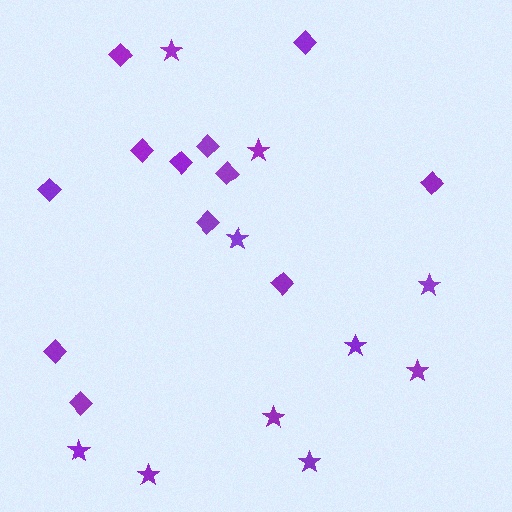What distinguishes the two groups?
There are 2 groups: one group of diamonds (12) and one group of stars (10).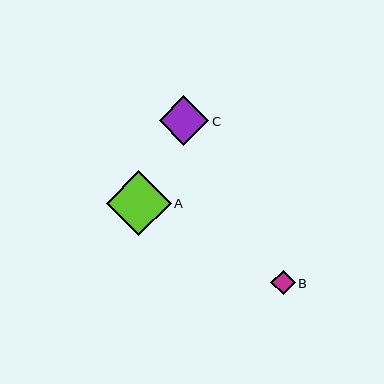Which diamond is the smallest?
Diamond B is the smallest with a size of approximately 25 pixels.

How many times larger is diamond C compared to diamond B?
Diamond C is approximately 2.0 times the size of diamond B.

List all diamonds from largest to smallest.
From largest to smallest: A, C, B.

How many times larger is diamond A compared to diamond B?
Diamond A is approximately 2.6 times the size of diamond B.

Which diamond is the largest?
Diamond A is the largest with a size of approximately 65 pixels.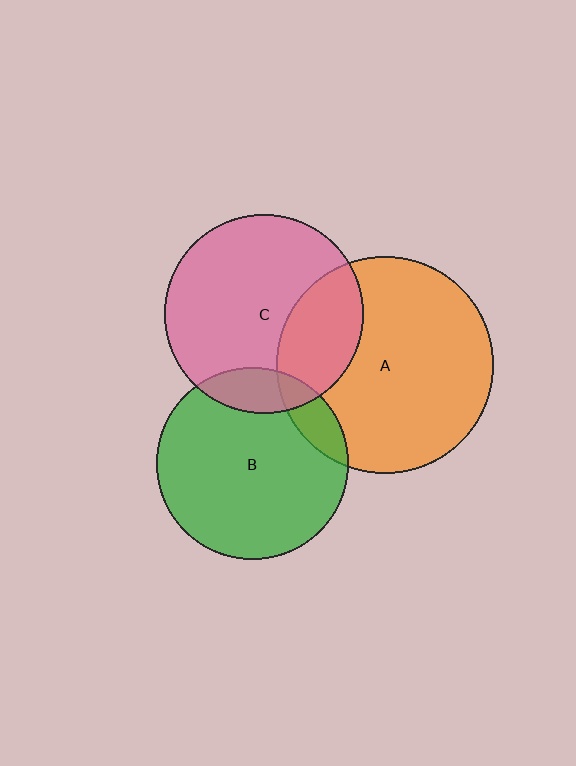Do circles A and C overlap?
Yes.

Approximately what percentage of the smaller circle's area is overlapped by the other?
Approximately 25%.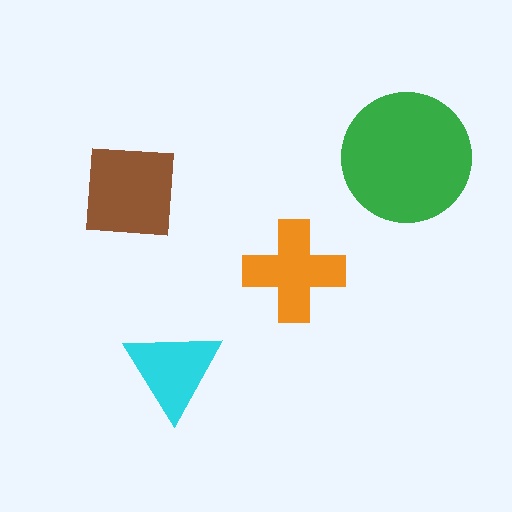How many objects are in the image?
There are 4 objects in the image.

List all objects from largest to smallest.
The green circle, the brown square, the orange cross, the cyan triangle.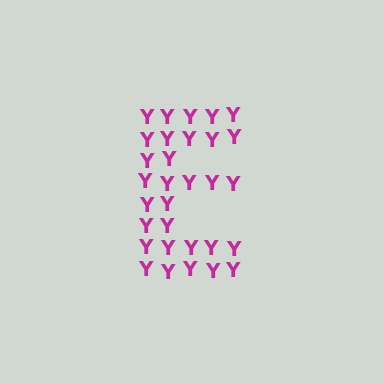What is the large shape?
The large shape is the letter E.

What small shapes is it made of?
It is made of small letter Y's.